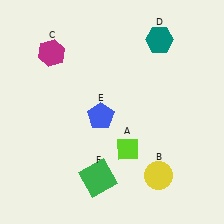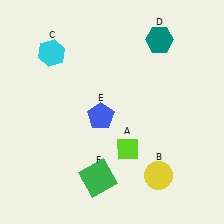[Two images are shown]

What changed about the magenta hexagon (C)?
In Image 1, C is magenta. In Image 2, it changed to cyan.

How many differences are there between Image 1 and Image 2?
There is 1 difference between the two images.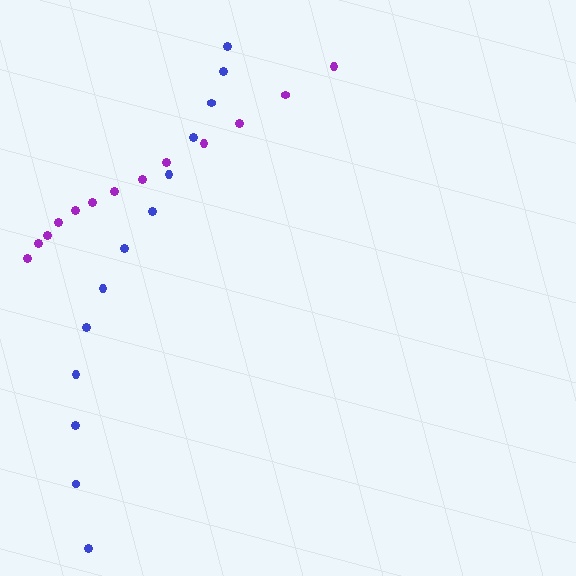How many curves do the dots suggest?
There are 2 distinct paths.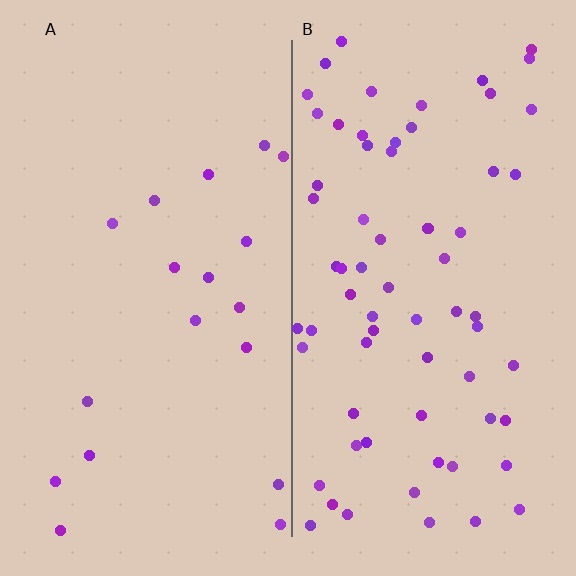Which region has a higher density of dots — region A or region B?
B (the right).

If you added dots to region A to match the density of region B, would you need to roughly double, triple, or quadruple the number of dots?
Approximately quadruple.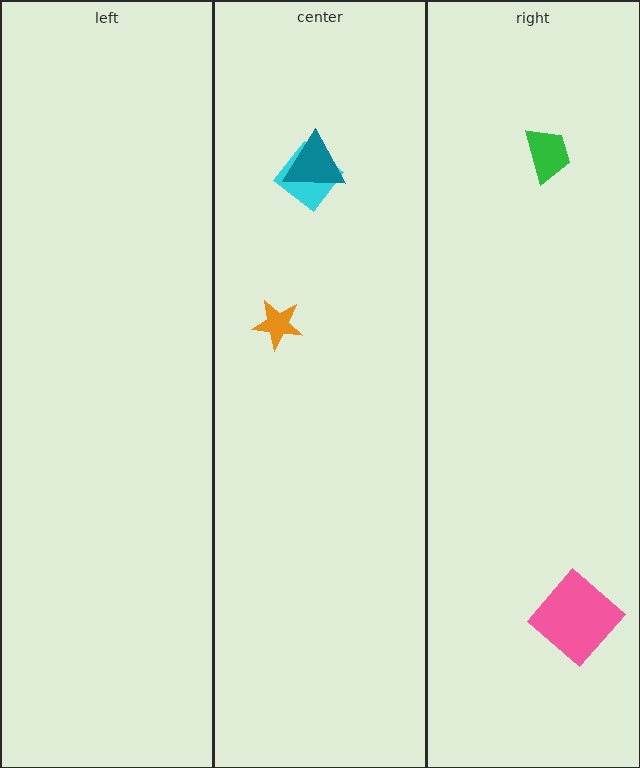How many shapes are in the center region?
3.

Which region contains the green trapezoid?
The right region.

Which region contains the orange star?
The center region.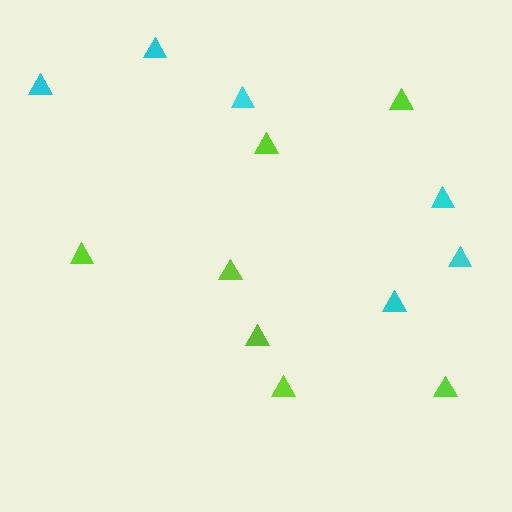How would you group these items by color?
There are 2 groups: one group of lime triangles (7) and one group of cyan triangles (6).